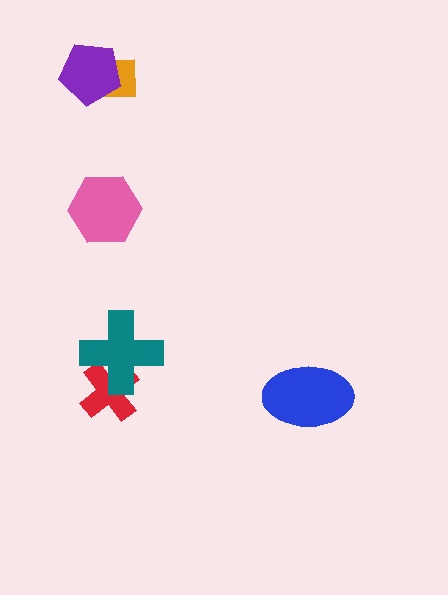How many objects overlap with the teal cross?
1 object overlaps with the teal cross.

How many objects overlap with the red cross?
1 object overlaps with the red cross.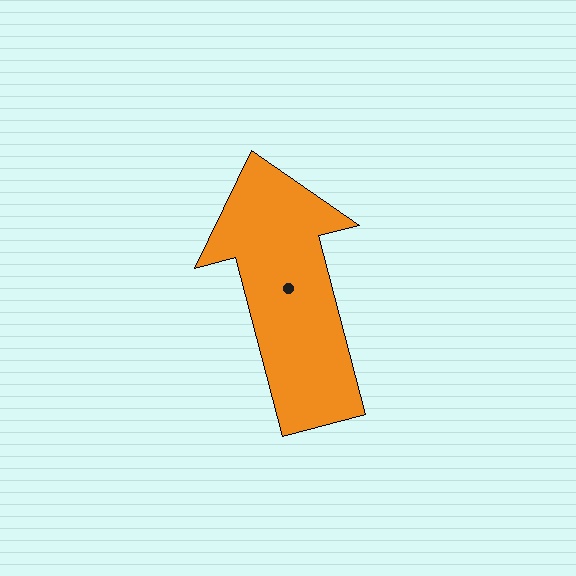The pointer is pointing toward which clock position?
Roughly 12 o'clock.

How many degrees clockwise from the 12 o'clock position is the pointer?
Approximately 345 degrees.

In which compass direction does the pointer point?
North.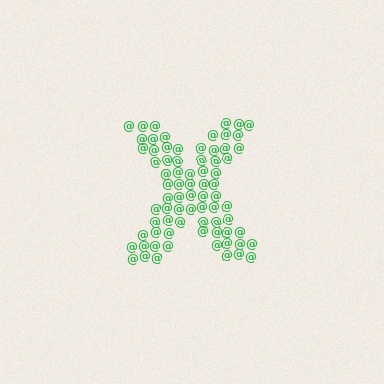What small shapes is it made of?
It is made of small at signs.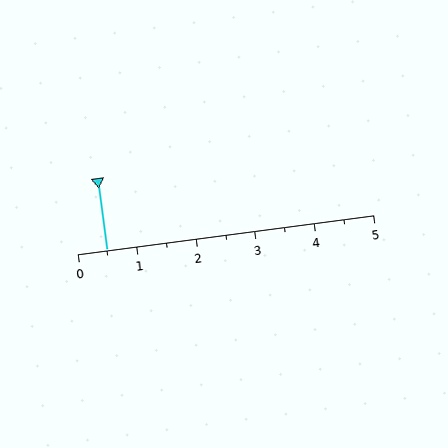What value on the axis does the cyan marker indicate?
The marker indicates approximately 0.5.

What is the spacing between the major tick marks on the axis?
The major ticks are spaced 1 apart.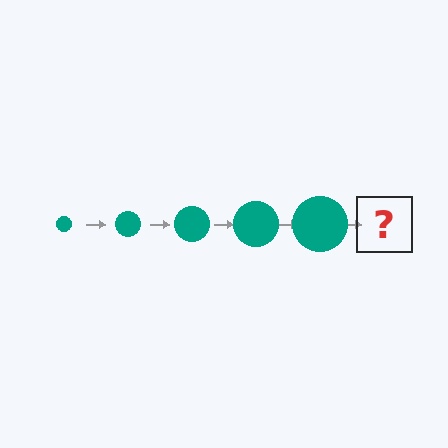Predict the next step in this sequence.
The next step is a teal circle, larger than the previous one.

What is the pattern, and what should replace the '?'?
The pattern is that the circle gets progressively larger each step. The '?' should be a teal circle, larger than the previous one.